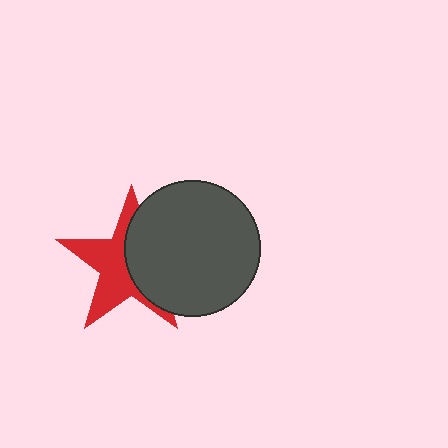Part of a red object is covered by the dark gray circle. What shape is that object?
It is a star.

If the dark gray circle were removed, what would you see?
You would see the complete red star.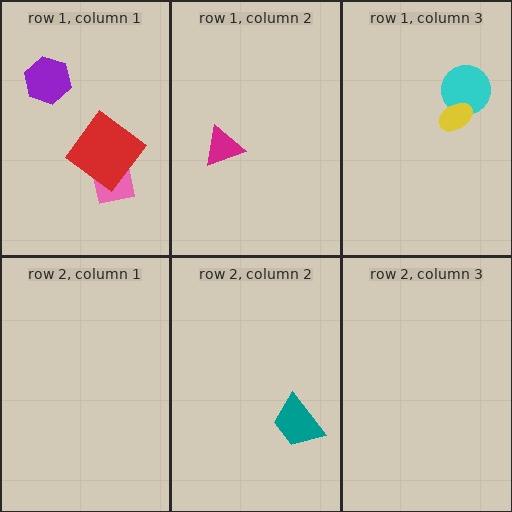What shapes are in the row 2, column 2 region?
The teal trapezoid.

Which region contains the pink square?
The row 1, column 1 region.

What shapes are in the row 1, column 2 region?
The magenta triangle.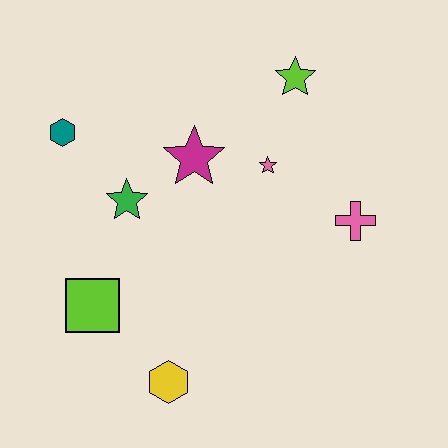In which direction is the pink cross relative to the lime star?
The pink cross is below the lime star.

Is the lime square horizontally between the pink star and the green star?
No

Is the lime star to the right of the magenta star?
Yes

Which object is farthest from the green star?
The pink cross is farthest from the green star.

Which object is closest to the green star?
The magenta star is closest to the green star.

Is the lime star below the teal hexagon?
No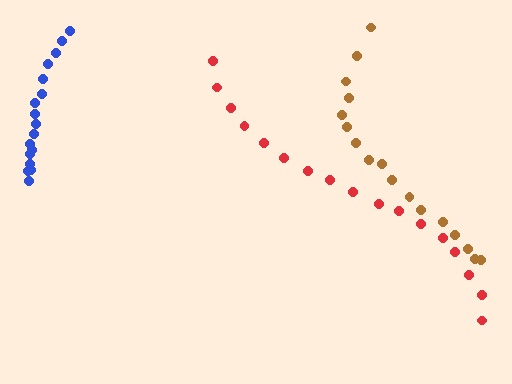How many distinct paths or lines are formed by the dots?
There are 3 distinct paths.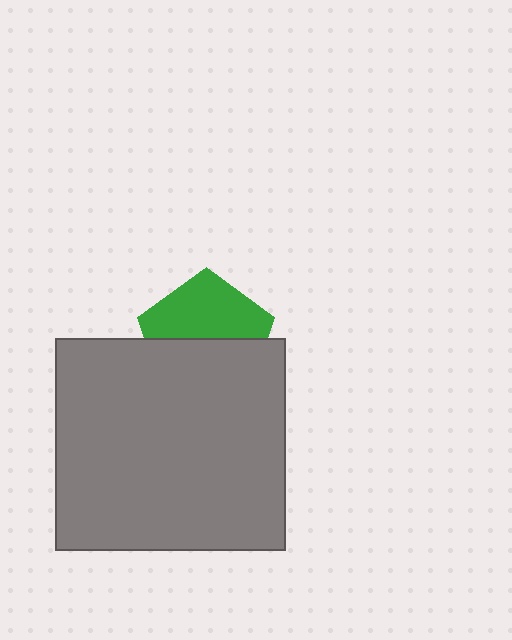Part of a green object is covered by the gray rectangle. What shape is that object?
It is a pentagon.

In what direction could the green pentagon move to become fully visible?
The green pentagon could move up. That would shift it out from behind the gray rectangle entirely.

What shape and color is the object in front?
The object in front is a gray rectangle.